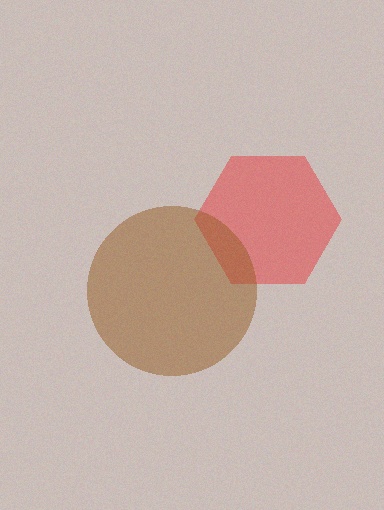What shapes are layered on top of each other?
The layered shapes are: a red hexagon, a brown circle.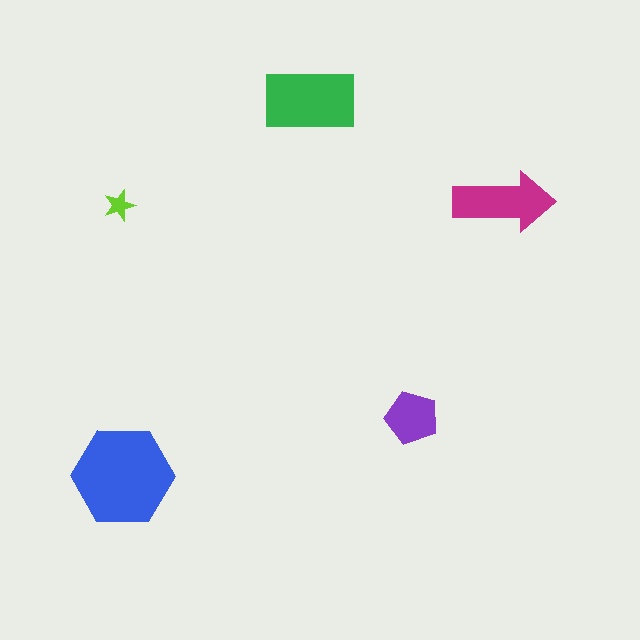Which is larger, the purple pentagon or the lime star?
The purple pentagon.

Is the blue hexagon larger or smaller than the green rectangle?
Larger.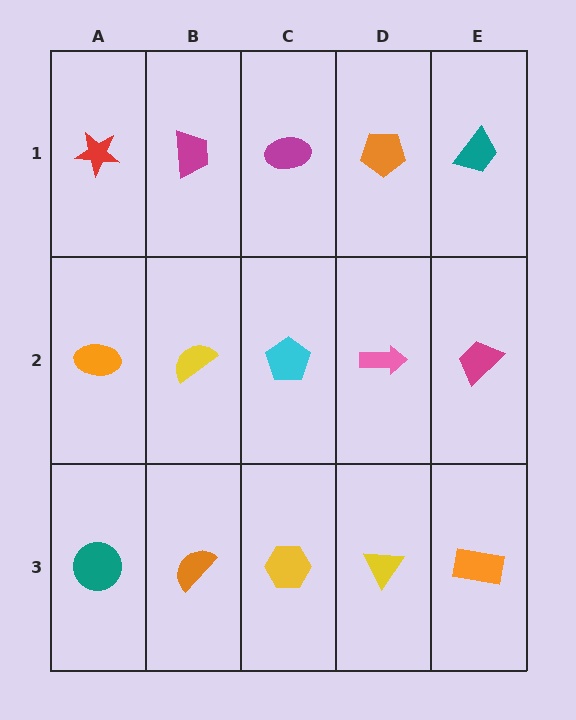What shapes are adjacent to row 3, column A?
An orange ellipse (row 2, column A), an orange semicircle (row 3, column B).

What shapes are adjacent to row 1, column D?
A pink arrow (row 2, column D), a magenta ellipse (row 1, column C), a teal trapezoid (row 1, column E).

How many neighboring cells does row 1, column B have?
3.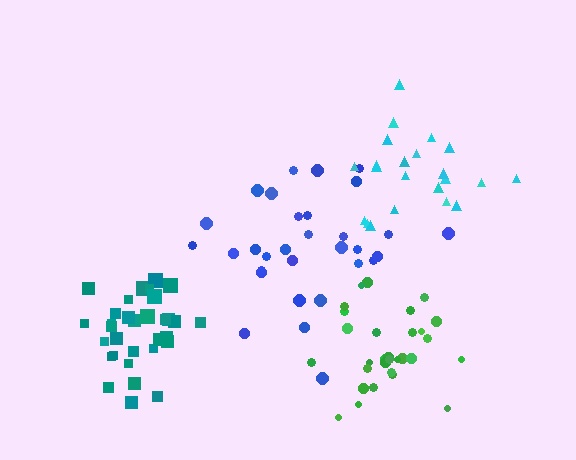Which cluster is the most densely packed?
Teal.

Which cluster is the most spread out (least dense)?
Blue.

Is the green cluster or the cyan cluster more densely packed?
Green.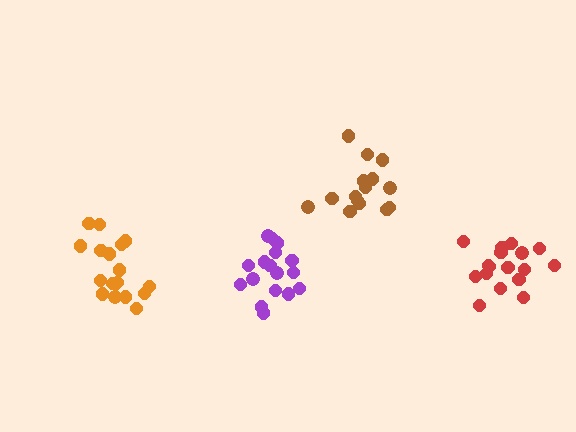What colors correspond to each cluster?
The clusters are colored: purple, red, orange, brown.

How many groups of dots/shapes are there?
There are 4 groups.